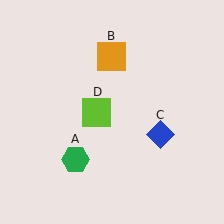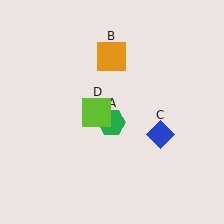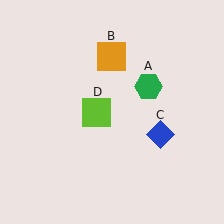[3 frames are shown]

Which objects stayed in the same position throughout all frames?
Orange square (object B) and blue diamond (object C) and lime square (object D) remained stationary.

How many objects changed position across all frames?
1 object changed position: green hexagon (object A).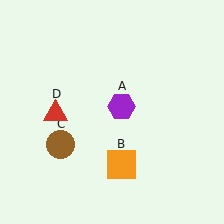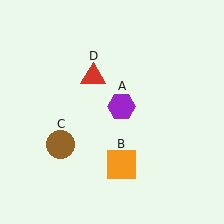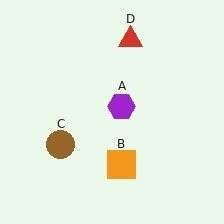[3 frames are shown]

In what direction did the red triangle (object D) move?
The red triangle (object D) moved up and to the right.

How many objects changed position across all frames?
1 object changed position: red triangle (object D).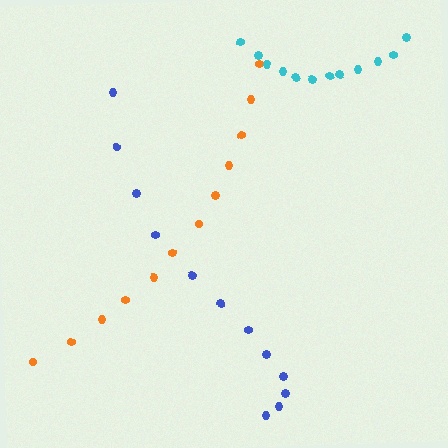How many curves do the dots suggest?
There are 3 distinct paths.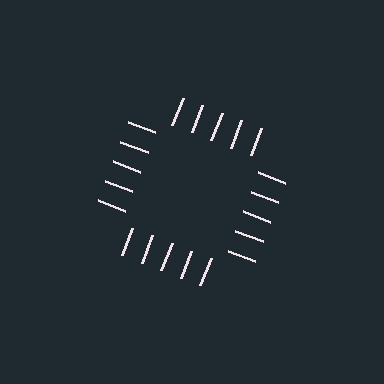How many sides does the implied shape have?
4 sides — the line-ends trace a square.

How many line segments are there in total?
20 — 5 along each of the 4 edges.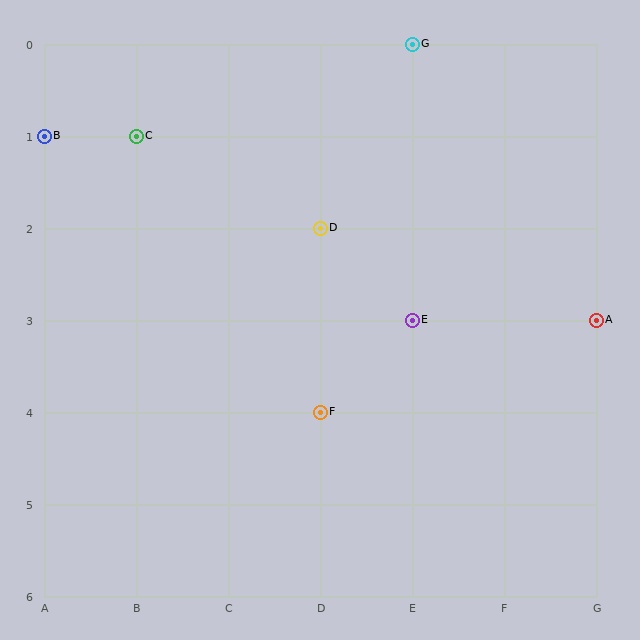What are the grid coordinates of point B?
Point B is at grid coordinates (A, 1).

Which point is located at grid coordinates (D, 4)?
Point F is at (D, 4).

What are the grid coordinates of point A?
Point A is at grid coordinates (G, 3).